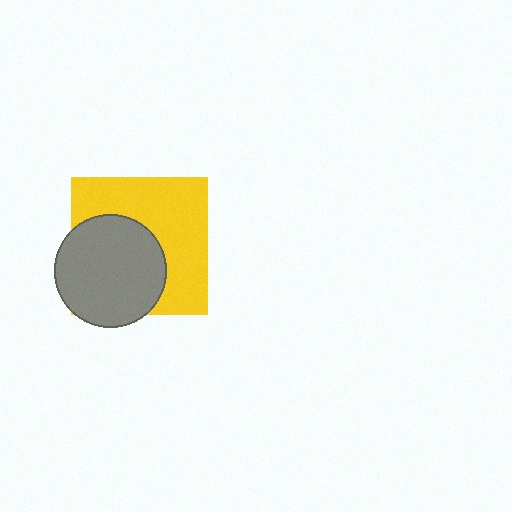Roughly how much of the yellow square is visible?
About half of it is visible (roughly 55%).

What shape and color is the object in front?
The object in front is a gray circle.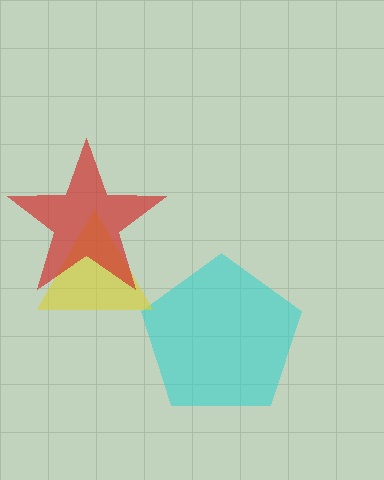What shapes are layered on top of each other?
The layered shapes are: a cyan pentagon, a yellow triangle, a red star.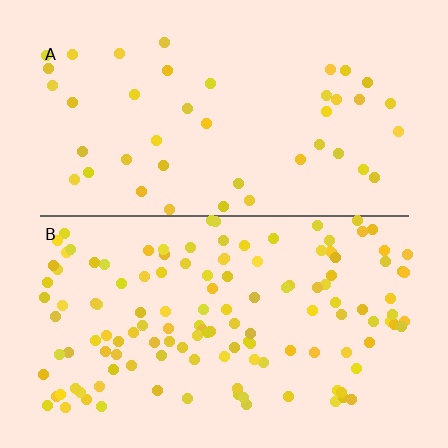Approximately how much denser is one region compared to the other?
Approximately 3.1× — region B over region A.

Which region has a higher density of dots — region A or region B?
B (the bottom).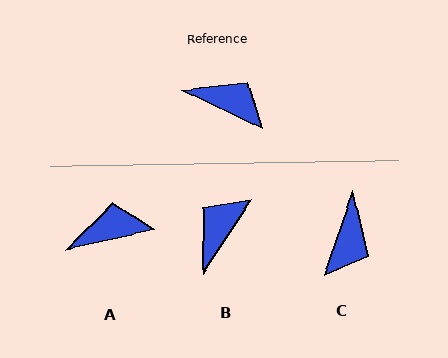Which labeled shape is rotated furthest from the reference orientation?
C, about 83 degrees away.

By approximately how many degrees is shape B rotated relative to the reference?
Approximately 82 degrees counter-clockwise.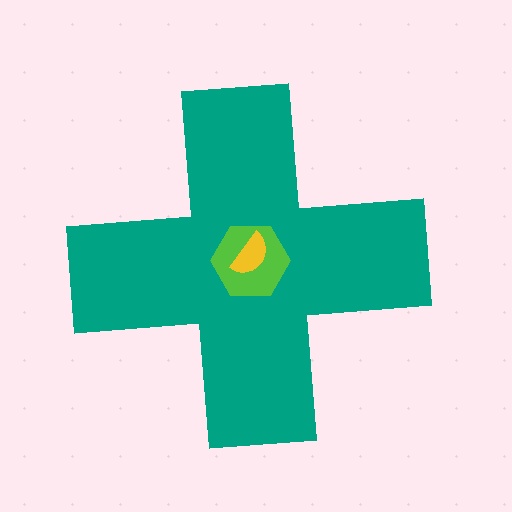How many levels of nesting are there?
3.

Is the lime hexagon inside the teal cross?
Yes.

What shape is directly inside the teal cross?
The lime hexagon.